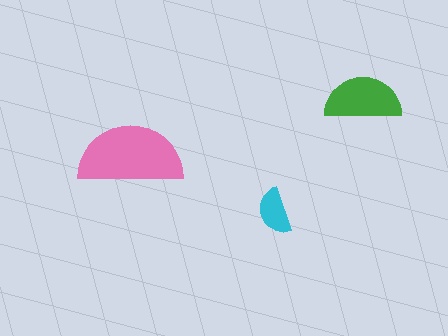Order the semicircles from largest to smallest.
the pink one, the green one, the cyan one.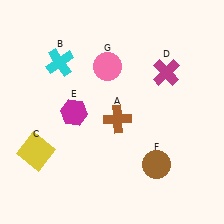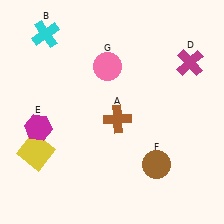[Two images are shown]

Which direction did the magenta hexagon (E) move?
The magenta hexagon (E) moved left.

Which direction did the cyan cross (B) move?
The cyan cross (B) moved up.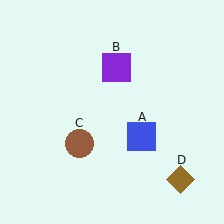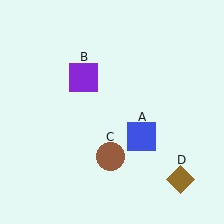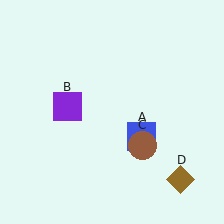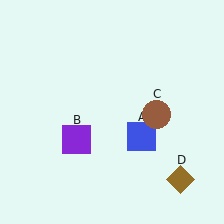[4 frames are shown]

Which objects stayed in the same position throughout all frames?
Blue square (object A) and brown diamond (object D) remained stationary.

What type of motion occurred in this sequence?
The purple square (object B), brown circle (object C) rotated counterclockwise around the center of the scene.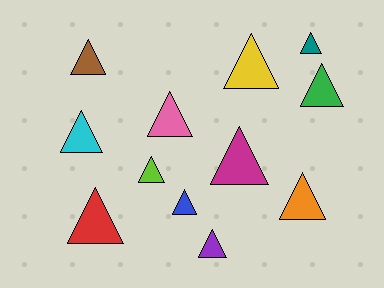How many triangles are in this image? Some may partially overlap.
There are 12 triangles.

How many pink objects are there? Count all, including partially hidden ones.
There is 1 pink object.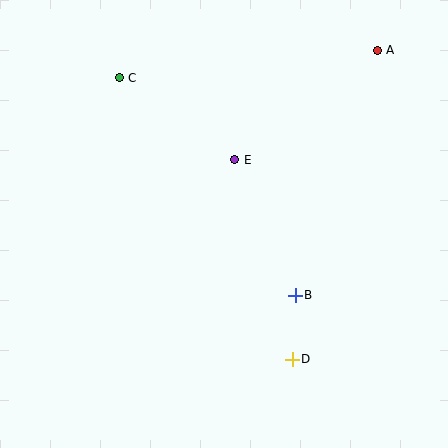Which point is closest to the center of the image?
Point E at (235, 160) is closest to the center.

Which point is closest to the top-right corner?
Point A is closest to the top-right corner.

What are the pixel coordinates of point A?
Point A is at (377, 50).